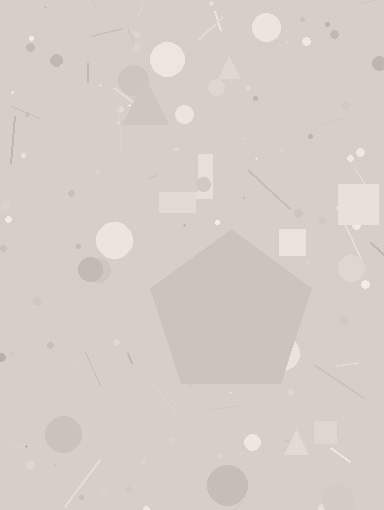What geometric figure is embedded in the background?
A pentagon is embedded in the background.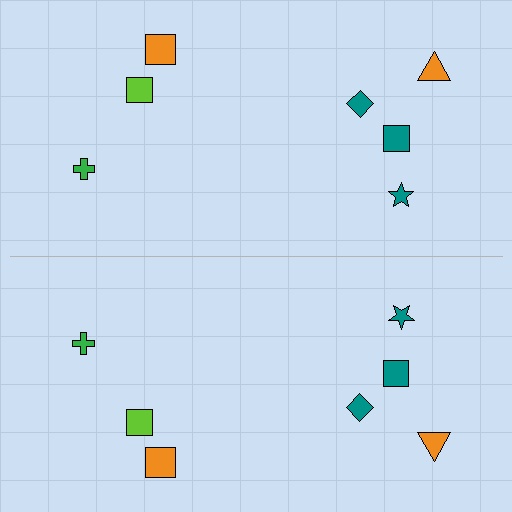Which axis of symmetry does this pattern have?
The pattern has a horizontal axis of symmetry running through the center of the image.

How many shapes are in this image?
There are 14 shapes in this image.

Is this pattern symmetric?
Yes, this pattern has bilateral (reflection) symmetry.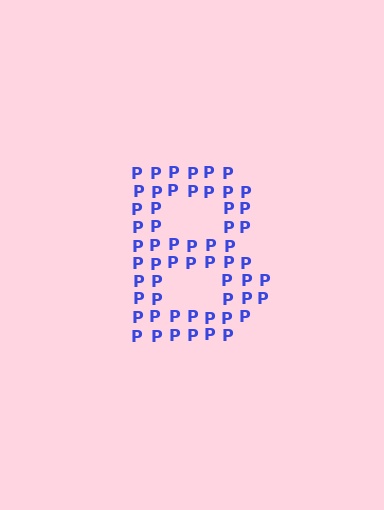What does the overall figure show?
The overall figure shows the letter B.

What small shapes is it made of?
It is made of small letter P's.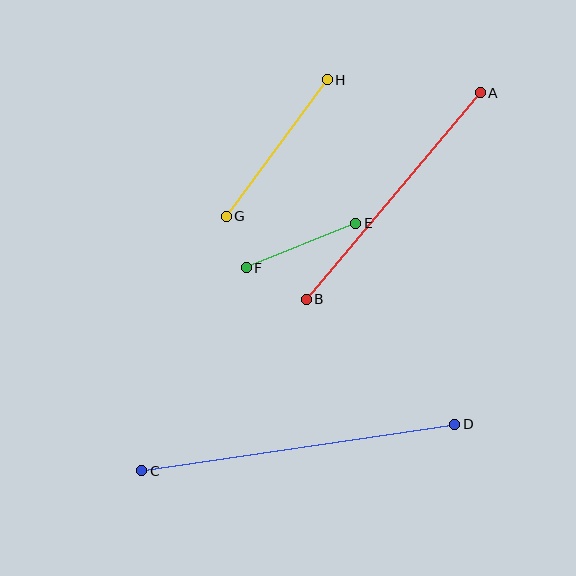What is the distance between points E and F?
The distance is approximately 118 pixels.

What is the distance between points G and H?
The distance is approximately 170 pixels.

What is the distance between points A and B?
The distance is approximately 270 pixels.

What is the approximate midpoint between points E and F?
The midpoint is at approximately (301, 245) pixels.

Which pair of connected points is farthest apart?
Points C and D are farthest apart.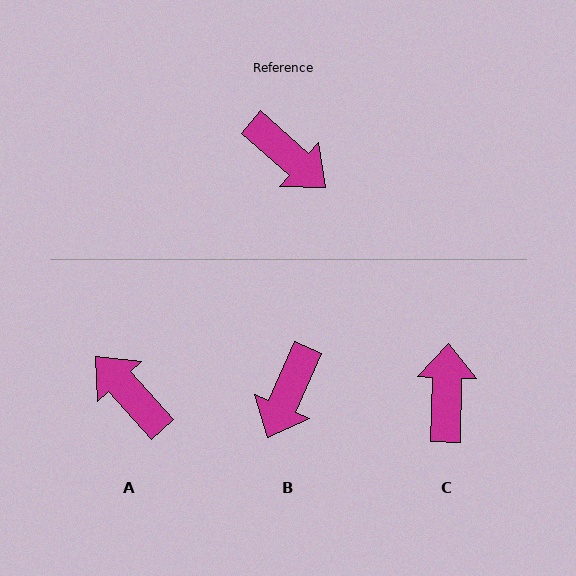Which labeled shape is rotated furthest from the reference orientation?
A, about 174 degrees away.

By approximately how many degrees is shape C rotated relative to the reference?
Approximately 130 degrees counter-clockwise.